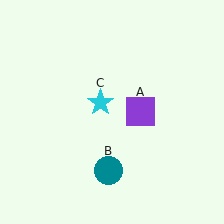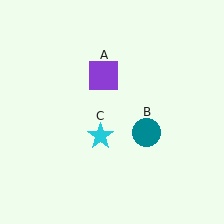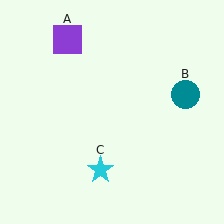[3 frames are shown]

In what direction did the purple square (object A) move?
The purple square (object A) moved up and to the left.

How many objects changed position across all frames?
3 objects changed position: purple square (object A), teal circle (object B), cyan star (object C).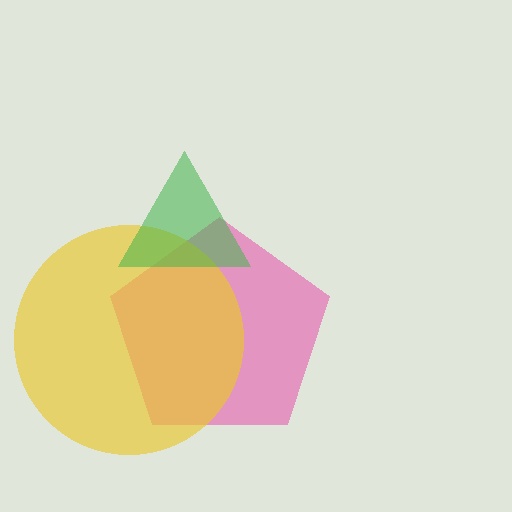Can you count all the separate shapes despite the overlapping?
Yes, there are 3 separate shapes.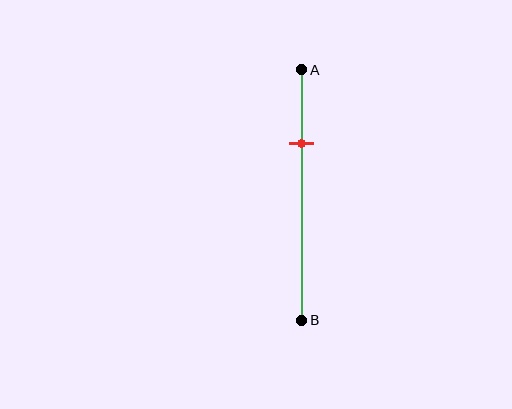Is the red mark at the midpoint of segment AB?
No, the mark is at about 30% from A, not at the 50% midpoint.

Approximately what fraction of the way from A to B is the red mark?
The red mark is approximately 30% of the way from A to B.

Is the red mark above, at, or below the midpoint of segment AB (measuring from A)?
The red mark is above the midpoint of segment AB.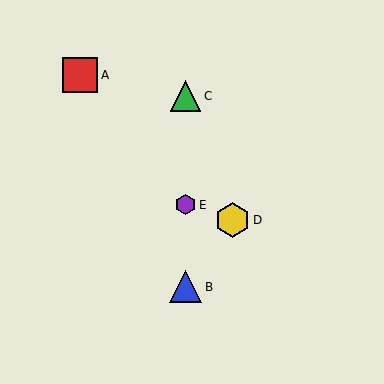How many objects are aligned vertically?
3 objects (B, C, E) are aligned vertically.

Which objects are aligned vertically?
Objects B, C, E are aligned vertically.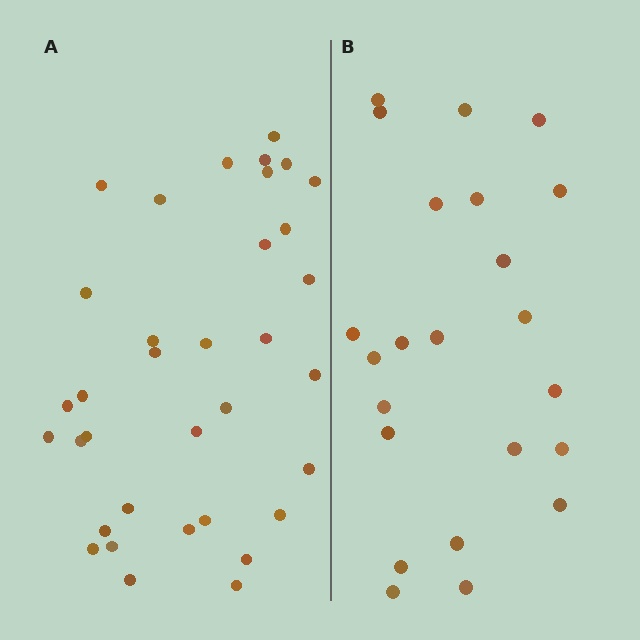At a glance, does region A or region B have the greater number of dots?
Region A (the left region) has more dots.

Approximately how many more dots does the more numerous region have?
Region A has roughly 12 or so more dots than region B.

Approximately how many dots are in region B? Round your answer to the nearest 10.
About 20 dots. (The exact count is 23, which rounds to 20.)